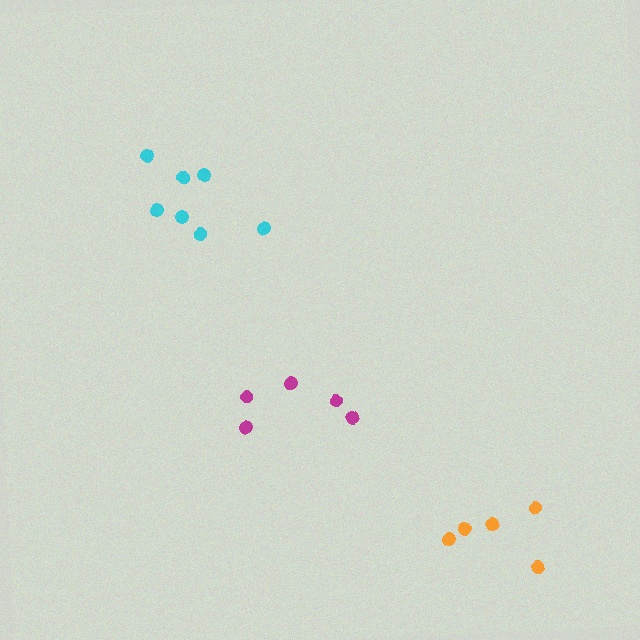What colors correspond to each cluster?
The clusters are colored: magenta, cyan, orange.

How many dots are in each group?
Group 1: 5 dots, Group 2: 7 dots, Group 3: 5 dots (17 total).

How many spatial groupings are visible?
There are 3 spatial groupings.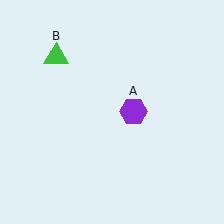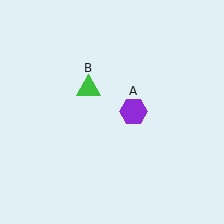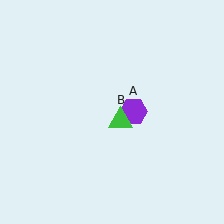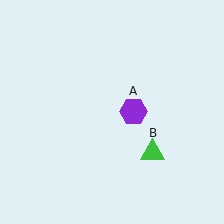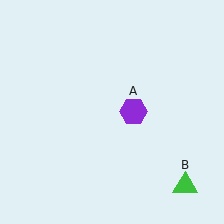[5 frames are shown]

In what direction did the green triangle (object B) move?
The green triangle (object B) moved down and to the right.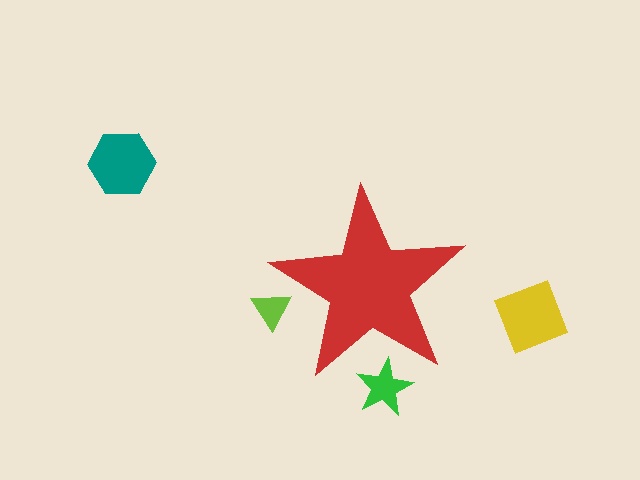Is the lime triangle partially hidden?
Yes, the lime triangle is partially hidden behind the red star.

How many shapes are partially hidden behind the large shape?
2 shapes are partially hidden.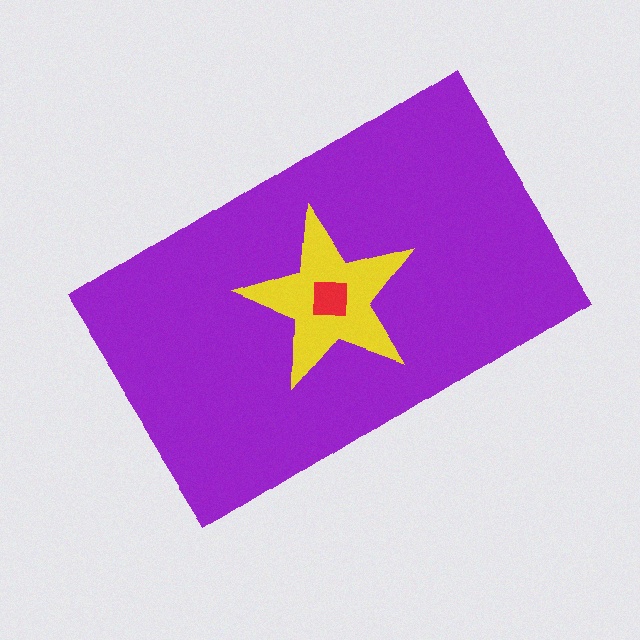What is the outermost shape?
The purple rectangle.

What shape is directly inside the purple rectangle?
The yellow star.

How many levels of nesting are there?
3.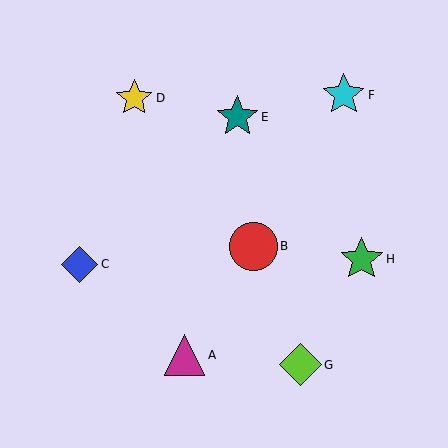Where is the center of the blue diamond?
The center of the blue diamond is at (79, 264).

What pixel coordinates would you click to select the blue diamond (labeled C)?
Click at (79, 264) to select the blue diamond C.